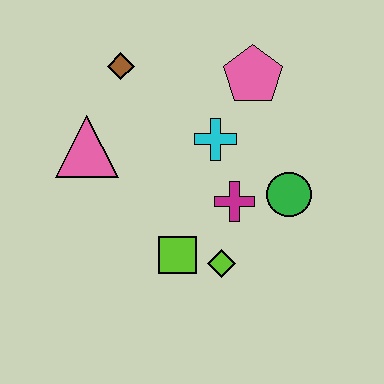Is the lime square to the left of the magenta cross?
Yes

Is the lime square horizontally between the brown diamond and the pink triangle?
No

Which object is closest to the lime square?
The lime diamond is closest to the lime square.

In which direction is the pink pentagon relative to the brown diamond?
The pink pentagon is to the right of the brown diamond.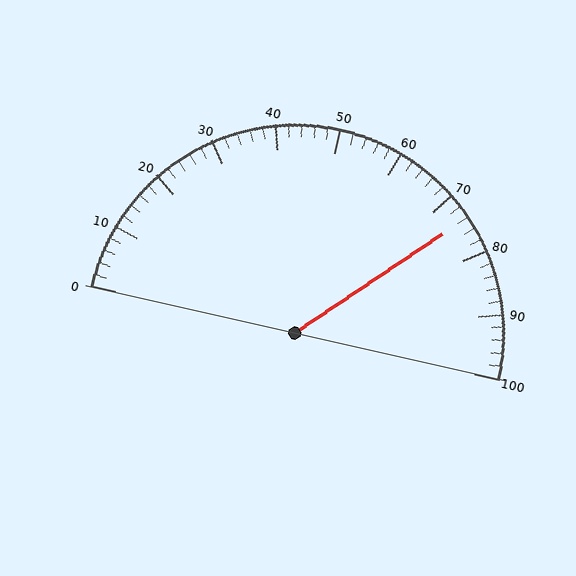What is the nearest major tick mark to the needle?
The nearest major tick mark is 70.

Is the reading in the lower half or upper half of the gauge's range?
The reading is in the upper half of the range (0 to 100).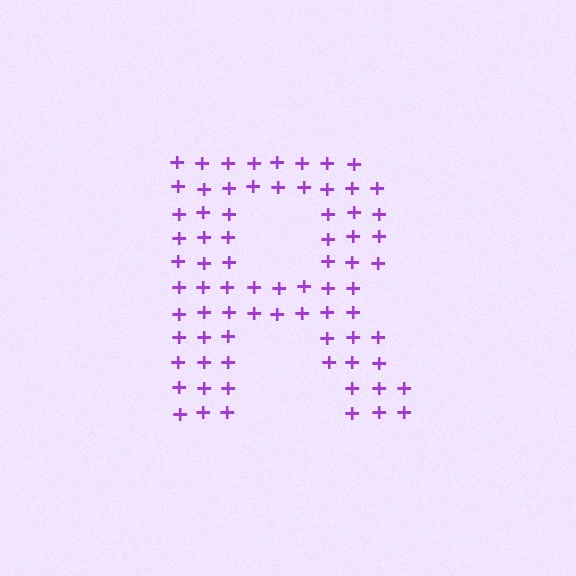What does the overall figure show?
The overall figure shows the letter R.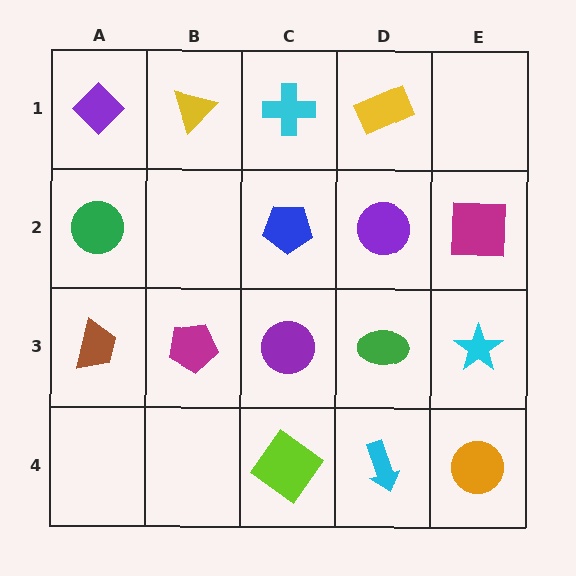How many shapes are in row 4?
3 shapes.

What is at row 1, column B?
A yellow triangle.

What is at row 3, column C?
A purple circle.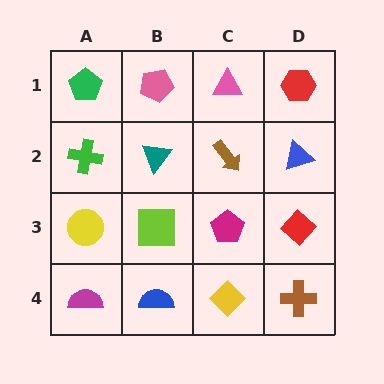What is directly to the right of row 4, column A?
A blue semicircle.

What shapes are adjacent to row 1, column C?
A brown arrow (row 2, column C), a pink pentagon (row 1, column B), a red hexagon (row 1, column D).